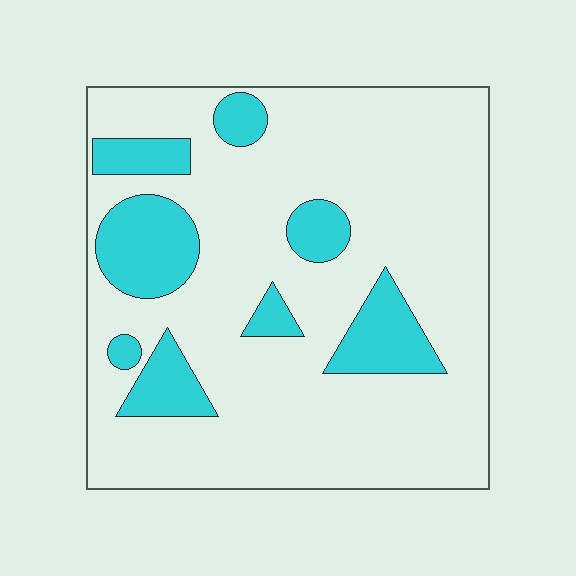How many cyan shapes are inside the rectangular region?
8.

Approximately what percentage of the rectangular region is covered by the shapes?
Approximately 20%.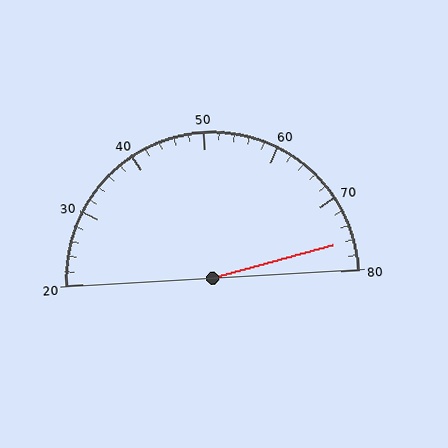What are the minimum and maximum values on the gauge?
The gauge ranges from 20 to 80.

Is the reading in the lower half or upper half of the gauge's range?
The reading is in the upper half of the range (20 to 80).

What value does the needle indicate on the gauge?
The needle indicates approximately 76.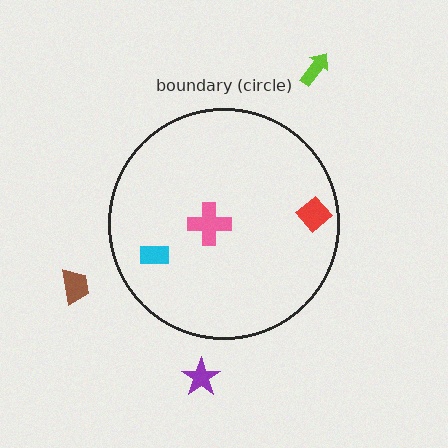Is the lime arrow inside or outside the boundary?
Outside.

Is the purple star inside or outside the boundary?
Outside.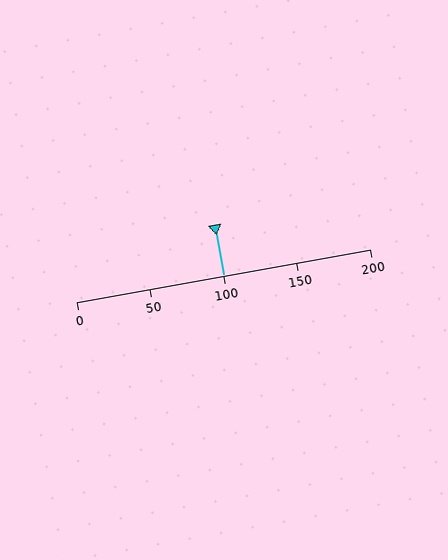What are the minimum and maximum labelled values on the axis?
The axis runs from 0 to 200.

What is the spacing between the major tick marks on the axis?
The major ticks are spaced 50 apart.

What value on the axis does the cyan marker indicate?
The marker indicates approximately 100.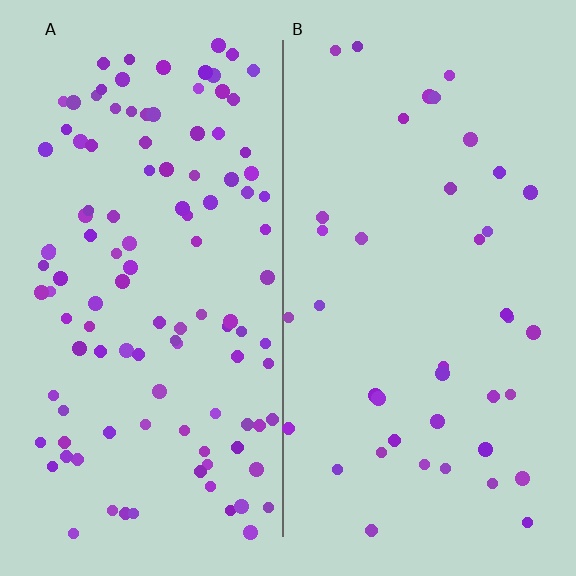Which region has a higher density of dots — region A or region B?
A (the left).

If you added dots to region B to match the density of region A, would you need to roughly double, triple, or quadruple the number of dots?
Approximately triple.